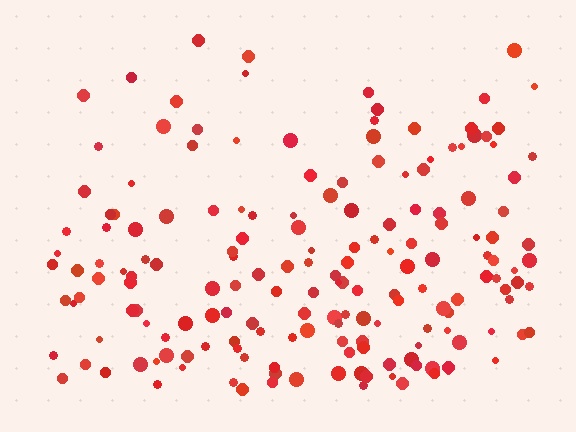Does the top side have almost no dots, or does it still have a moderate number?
Still a moderate number, just noticeably fewer than the bottom.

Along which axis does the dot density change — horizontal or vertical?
Vertical.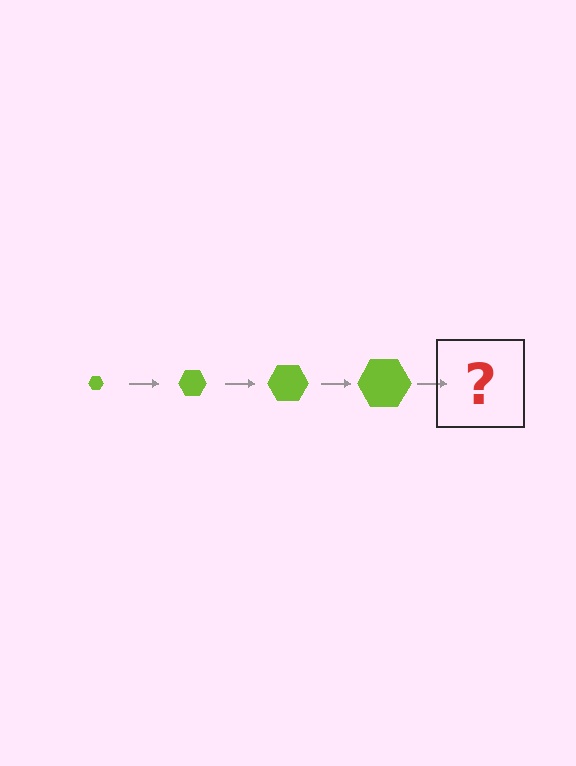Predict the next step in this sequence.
The next step is a lime hexagon, larger than the previous one.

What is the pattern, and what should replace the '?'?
The pattern is that the hexagon gets progressively larger each step. The '?' should be a lime hexagon, larger than the previous one.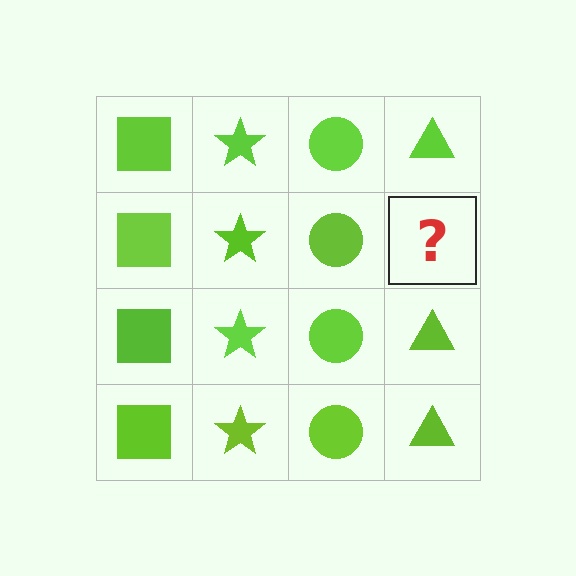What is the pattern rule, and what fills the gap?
The rule is that each column has a consistent shape. The gap should be filled with a lime triangle.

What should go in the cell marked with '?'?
The missing cell should contain a lime triangle.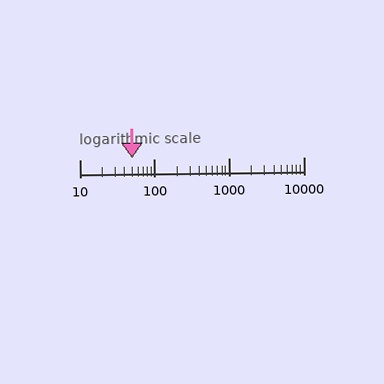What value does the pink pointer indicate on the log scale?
The pointer indicates approximately 50.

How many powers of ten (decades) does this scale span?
The scale spans 3 decades, from 10 to 10000.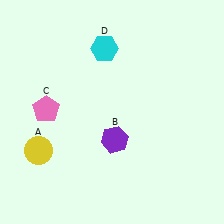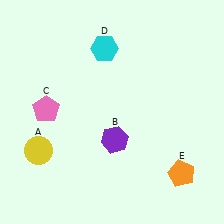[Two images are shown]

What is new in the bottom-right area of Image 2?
An orange pentagon (E) was added in the bottom-right area of Image 2.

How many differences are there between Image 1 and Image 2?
There is 1 difference between the two images.